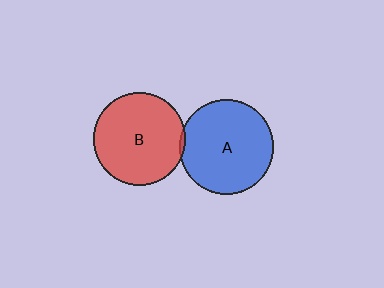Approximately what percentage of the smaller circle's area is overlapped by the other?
Approximately 5%.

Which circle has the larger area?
Circle A (blue).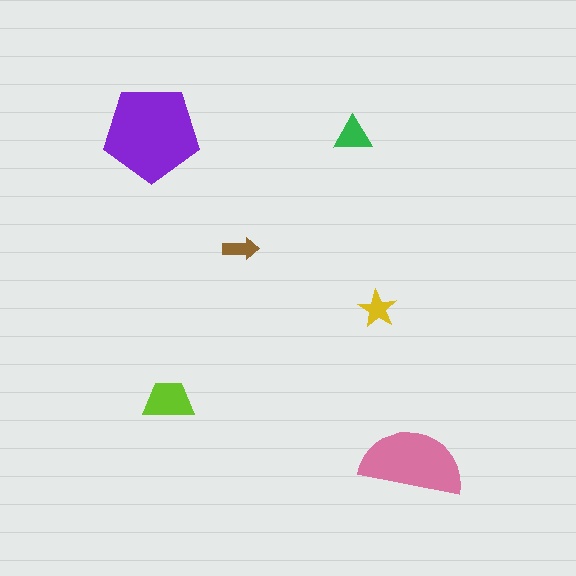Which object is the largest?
The purple pentagon.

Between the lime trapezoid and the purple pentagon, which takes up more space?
The purple pentagon.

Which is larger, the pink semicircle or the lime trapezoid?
The pink semicircle.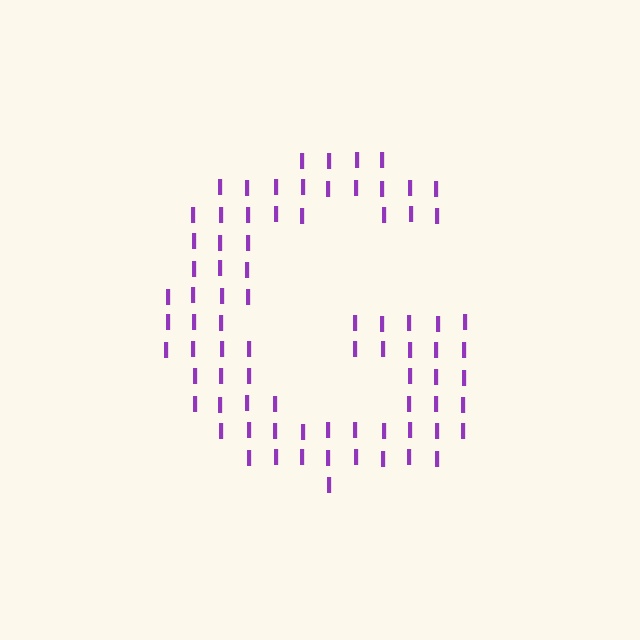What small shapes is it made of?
It is made of small letter I's.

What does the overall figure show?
The overall figure shows the letter G.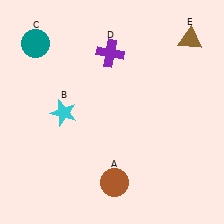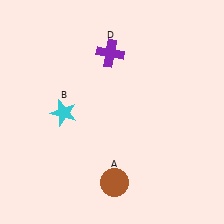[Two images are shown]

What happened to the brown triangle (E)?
The brown triangle (E) was removed in Image 2. It was in the top-right area of Image 1.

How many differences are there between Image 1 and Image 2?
There are 2 differences between the two images.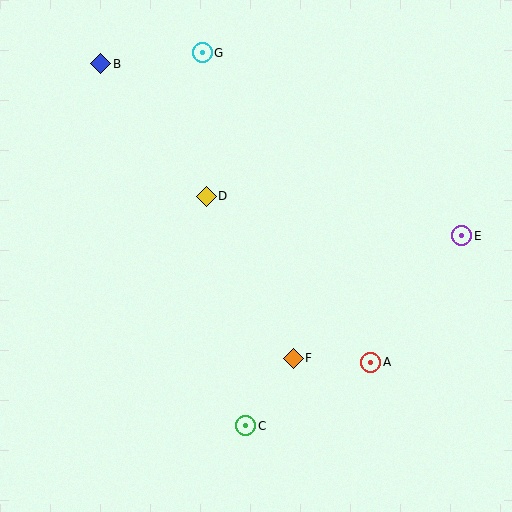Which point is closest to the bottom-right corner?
Point A is closest to the bottom-right corner.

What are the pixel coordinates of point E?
Point E is at (462, 236).